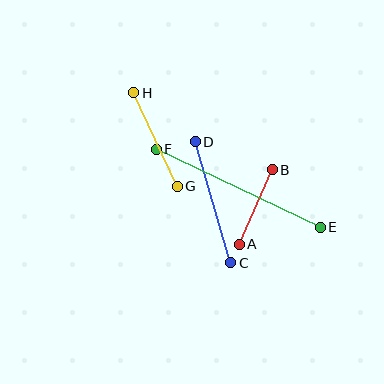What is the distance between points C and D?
The distance is approximately 126 pixels.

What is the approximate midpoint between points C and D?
The midpoint is at approximately (213, 202) pixels.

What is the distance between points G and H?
The distance is approximately 103 pixels.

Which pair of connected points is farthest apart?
Points E and F are farthest apart.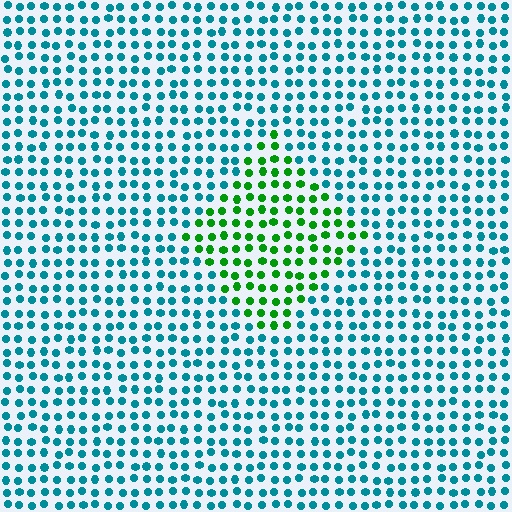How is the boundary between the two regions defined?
The boundary is defined purely by a slight shift in hue (about 60 degrees). Spacing, size, and orientation are identical on both sides.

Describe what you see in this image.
The image is filled with small teal elements in a uniform arrangement. A diamond-shaped region is visible where the elements are tinted to a slightly different hue, forming a subtle color boundary.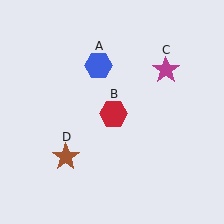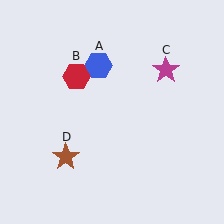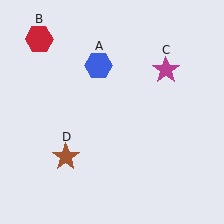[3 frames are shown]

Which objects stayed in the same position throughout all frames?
Blue hexagon (object A) and magenta star (object C) and brown star (object D) remained stationary.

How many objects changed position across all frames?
1 object changed position: red hexagon (object B).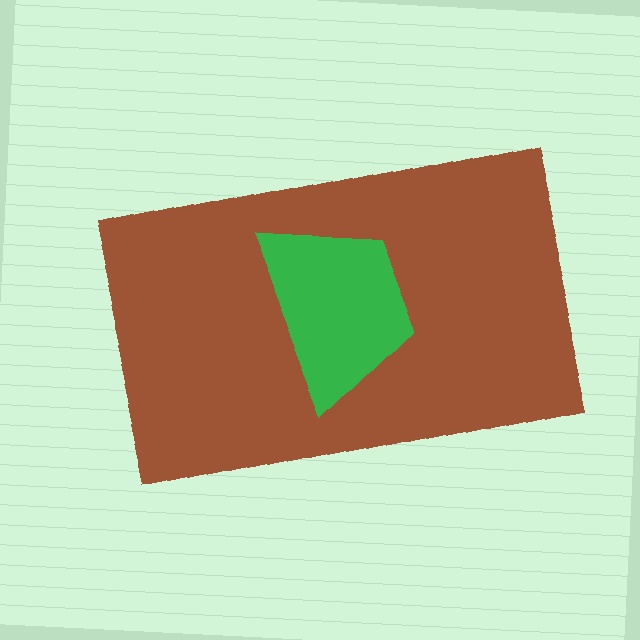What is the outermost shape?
The brown rectangle.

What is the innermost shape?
The green trapezoid.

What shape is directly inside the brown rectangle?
The green trapezoid.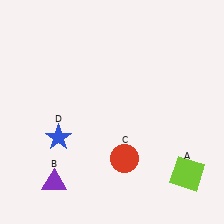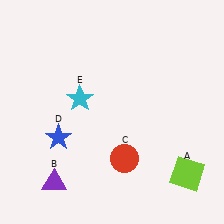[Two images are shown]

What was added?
A cyan star (E) was added in Image 2.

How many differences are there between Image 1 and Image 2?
There is 1 difference between the two images.